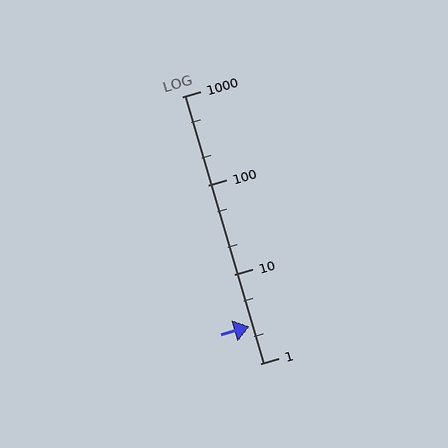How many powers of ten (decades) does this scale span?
The scale spans 3 decades, from 1 to 1000.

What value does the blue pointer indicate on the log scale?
The pointer indicates approximately 2.6.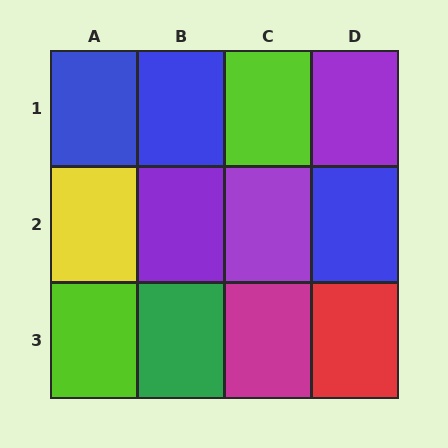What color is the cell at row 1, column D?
Purple.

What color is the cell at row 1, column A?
Blue.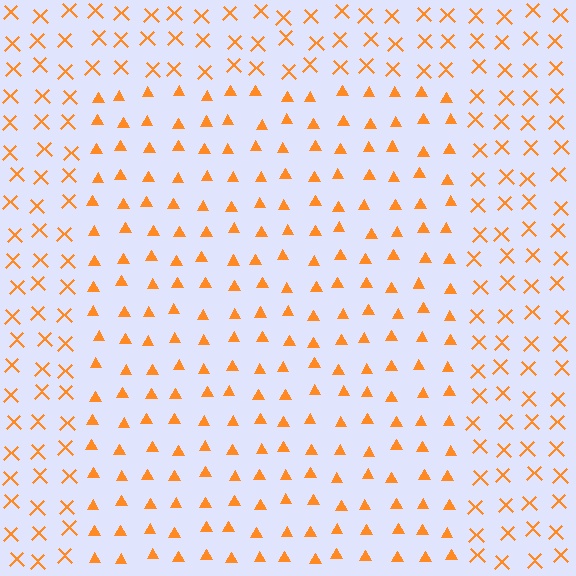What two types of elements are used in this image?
The image uses triangles inside the rectangle region and X marks outside it.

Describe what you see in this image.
The image is filled with small orange elements arranged in a uniform grid. A rectangle-shaped region contains triangles, while the surrounding area contains X marks. The boundary is defined purely by the change in element shape.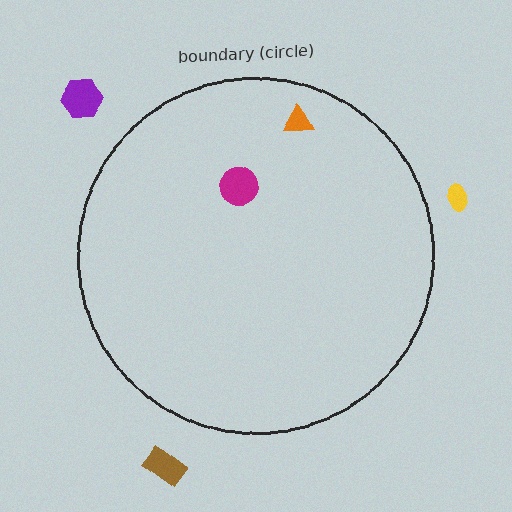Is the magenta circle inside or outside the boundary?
Inside.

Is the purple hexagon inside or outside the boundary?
Outside.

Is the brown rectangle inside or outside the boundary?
Outside.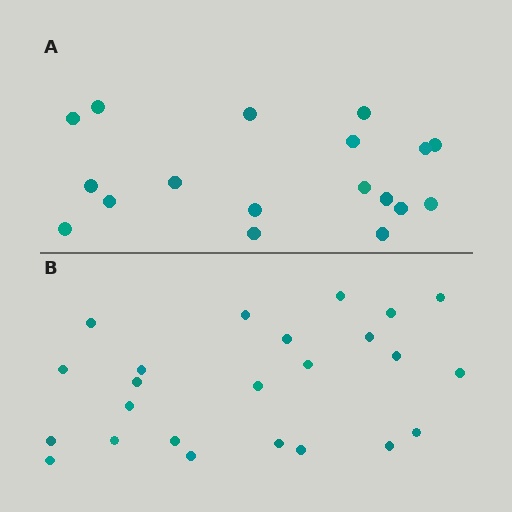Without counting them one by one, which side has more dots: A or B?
Region B (the bottom region) has more dots.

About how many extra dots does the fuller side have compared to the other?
Region B has about 6 more dots than region A.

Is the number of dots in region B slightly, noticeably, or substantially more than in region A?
Region B has noticeably more, but not dramatically so. The ratio is roughly 1.3 to 1.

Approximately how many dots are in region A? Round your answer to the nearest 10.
About 20 dots. (The exact count is 18, which rounds to 20.)